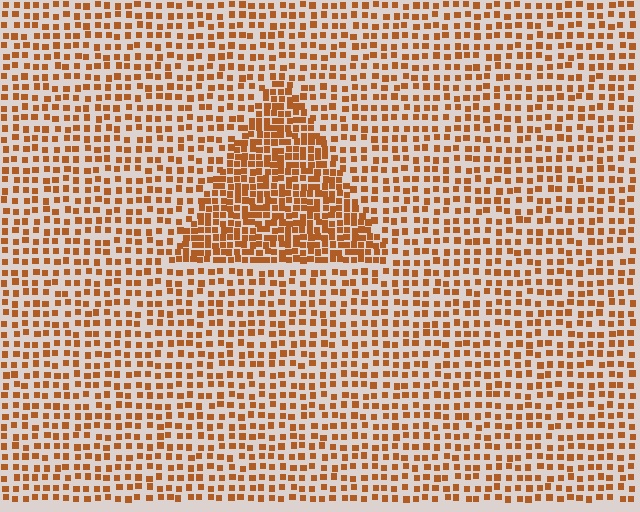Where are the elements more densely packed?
The elements are more densely packed inside the triangle boundary.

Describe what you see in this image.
The image contains small brown elements arranged at two different densities. A triangle-shaped region is visible where the elements are more densely packed than the surrounding area.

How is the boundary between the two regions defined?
The boundary is defined by a change in element density (approximately 2.0x ratio). All elements are the same color, size, and shape.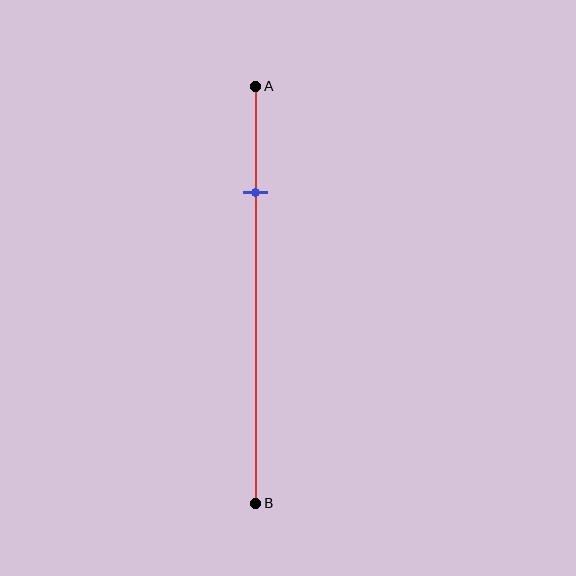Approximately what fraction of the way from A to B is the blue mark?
The blue mark is approximately 25% of the way from A to B.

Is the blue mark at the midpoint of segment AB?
No, the mark is at about 25% from A, not at the 50% midpoint.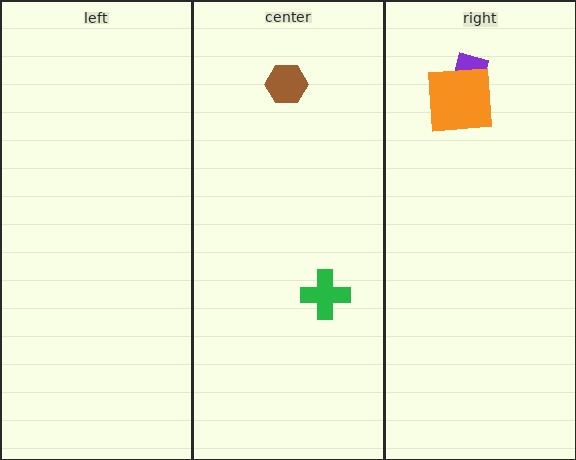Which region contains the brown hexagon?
The center region.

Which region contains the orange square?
The right region.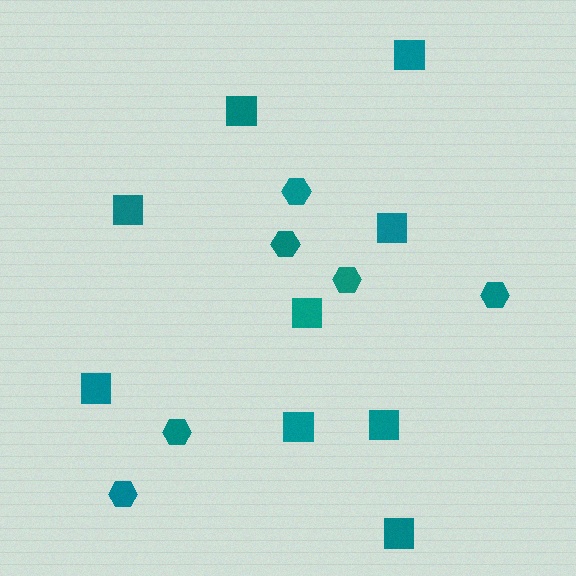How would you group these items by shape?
There are 2 groups: one group of hexagons (6) and one group of squares (9).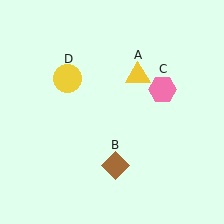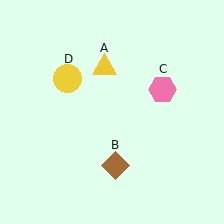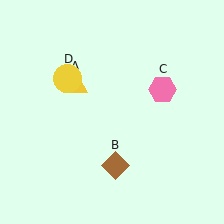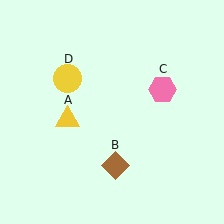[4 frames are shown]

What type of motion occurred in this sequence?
The yellow triangle (object A) rotated counterclockwise around the center of the scene.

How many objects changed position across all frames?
1 object changed position: yellow triangle (object A).